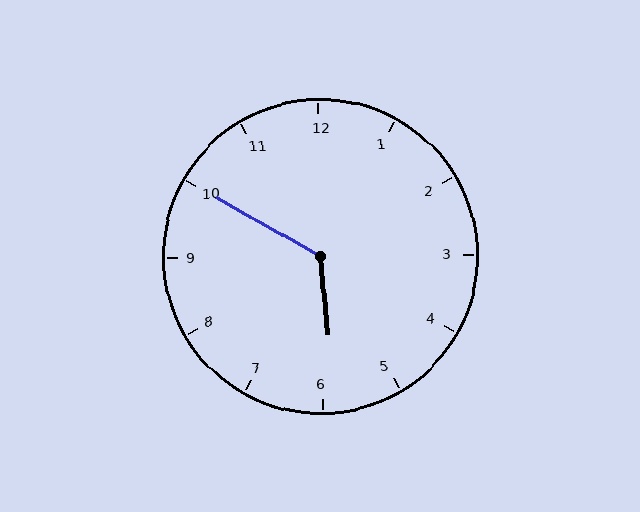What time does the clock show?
5:50.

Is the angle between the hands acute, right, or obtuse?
It is obtuse.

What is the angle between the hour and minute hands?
Approximately 125 degrees.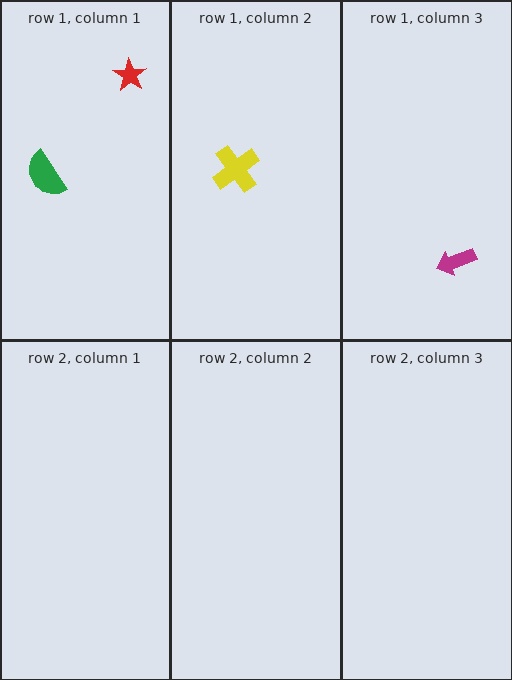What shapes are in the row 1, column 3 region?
The magenta arrow.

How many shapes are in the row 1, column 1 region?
2.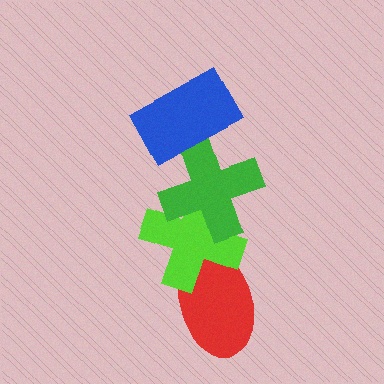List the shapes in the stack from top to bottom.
From top to bottom: the blue rectangle, the green cross, the lime cross, the red ellipse.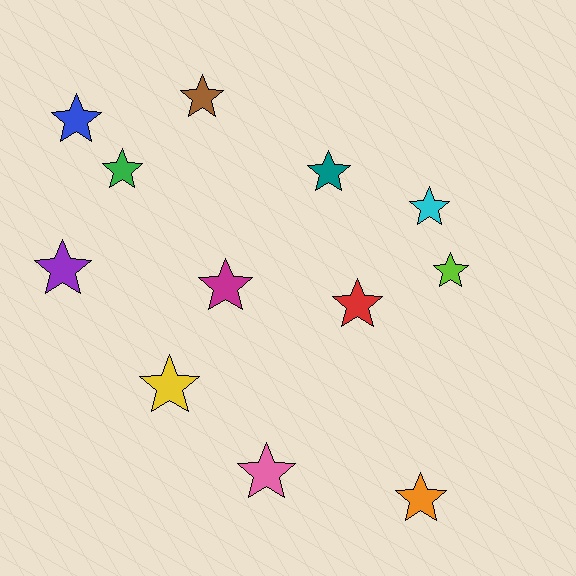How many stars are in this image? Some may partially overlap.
There are 12 stars.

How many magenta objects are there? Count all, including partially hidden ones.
There is 1 magenta object.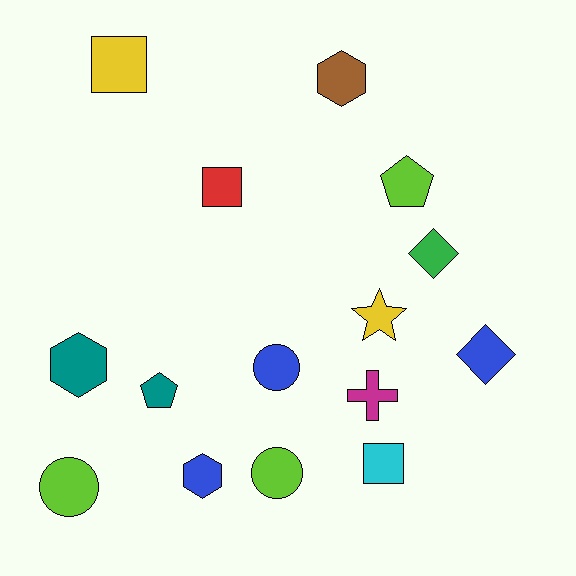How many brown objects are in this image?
There is 1 brown object.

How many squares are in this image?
There are 3 squares.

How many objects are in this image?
There are 15 objects.